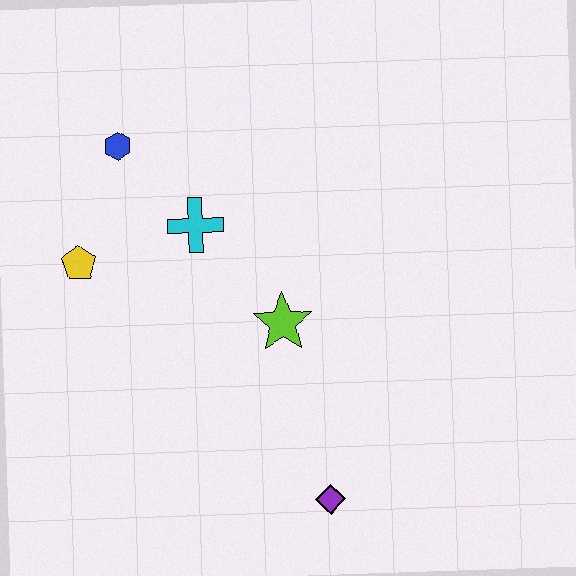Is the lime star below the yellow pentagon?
Yes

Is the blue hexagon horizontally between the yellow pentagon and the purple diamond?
Yes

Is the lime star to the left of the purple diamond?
Yes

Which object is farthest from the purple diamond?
The blue hexagon is farthest from the purple diamond.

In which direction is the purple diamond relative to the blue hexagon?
The purple diamond is below the blue hexagon.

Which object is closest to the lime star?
The cyan cross is closest to the lime star.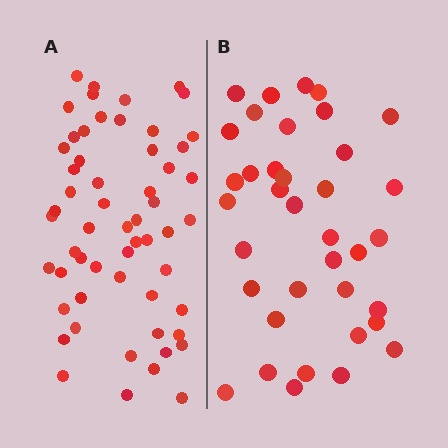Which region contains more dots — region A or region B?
Region A (the left region) has more dots.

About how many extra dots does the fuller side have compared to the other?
Region A has approximately 20 more dots than region B.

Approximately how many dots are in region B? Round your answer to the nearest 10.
About 40 dots. (The exact count is 37, which rounds to 40.)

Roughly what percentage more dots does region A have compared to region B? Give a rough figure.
About 55% more.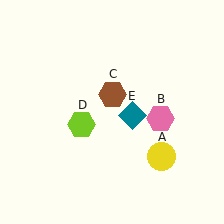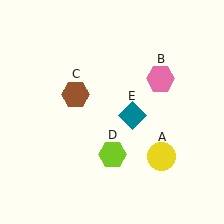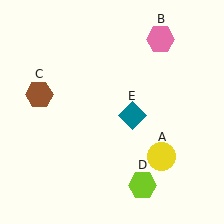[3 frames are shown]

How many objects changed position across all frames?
3 objects changed position: pink hexagon (object B), brown hexagon (object C), lime hexagon (object D).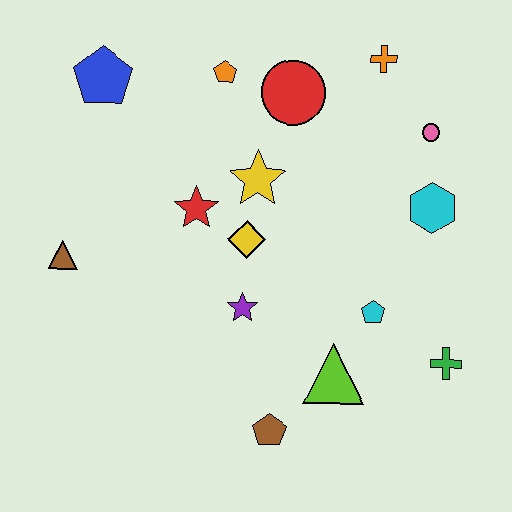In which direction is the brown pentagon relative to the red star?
The brown pentagon is below the red star.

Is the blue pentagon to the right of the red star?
No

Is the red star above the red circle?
No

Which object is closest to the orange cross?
The pink circle is closest to the orange cross.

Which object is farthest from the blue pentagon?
The green cross is farthest from the blue pentagon.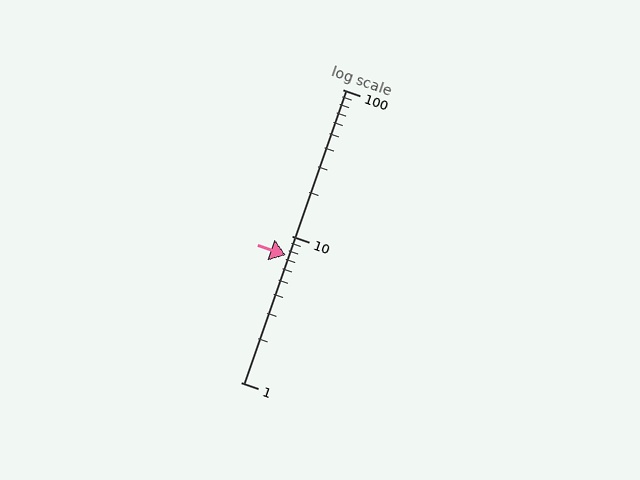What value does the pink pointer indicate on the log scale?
The pointer indicates approximately 7.4.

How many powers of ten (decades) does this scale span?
The scale spans 2 decades, from 1 to 100.